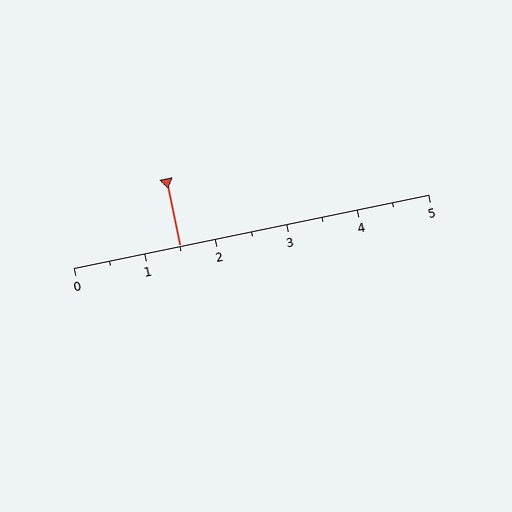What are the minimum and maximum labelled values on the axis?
The axis runs from 0 to 5.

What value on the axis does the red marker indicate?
The marker indicates approximately 1.5.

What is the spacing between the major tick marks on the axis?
The major ticks are spaced 1 apart.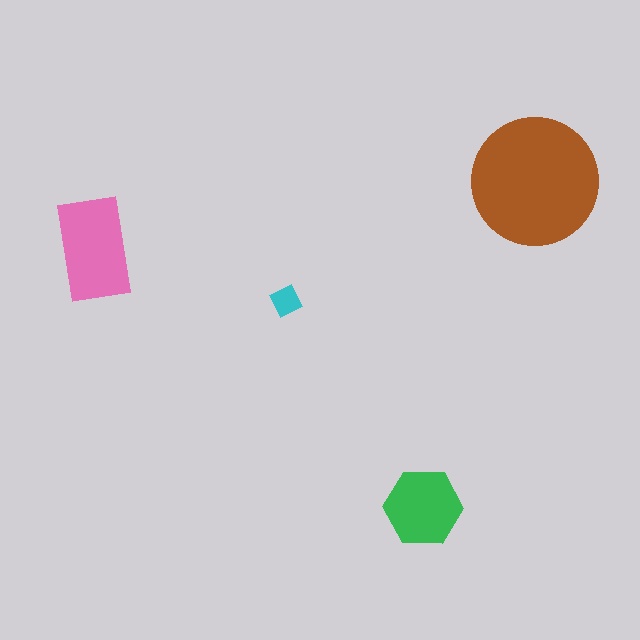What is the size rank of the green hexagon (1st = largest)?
3rd.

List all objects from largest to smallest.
The brown circle, the pink rectangle, the green hexagon, the cyan diamond.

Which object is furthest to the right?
The brown circle is rightmost.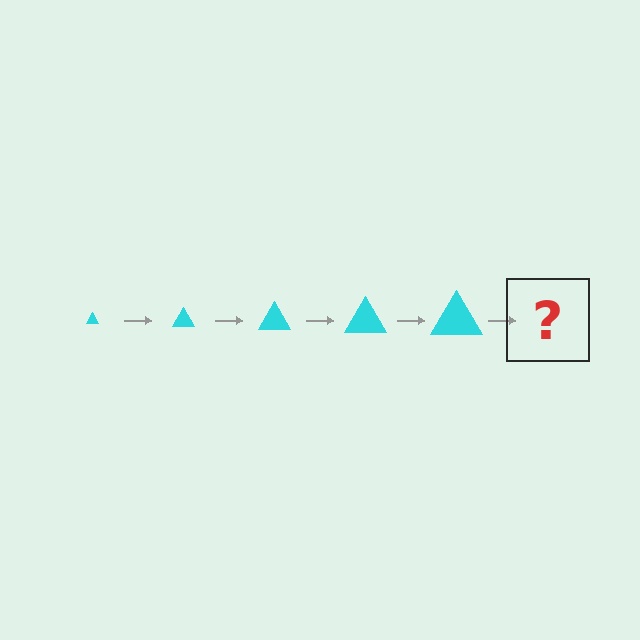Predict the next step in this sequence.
The next step is a cyan triangle, larger than the previous one.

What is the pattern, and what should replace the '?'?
The pattern is that the triangle gets progressively larger each step. The '?' should be a cyan triangle, larger than the previous one.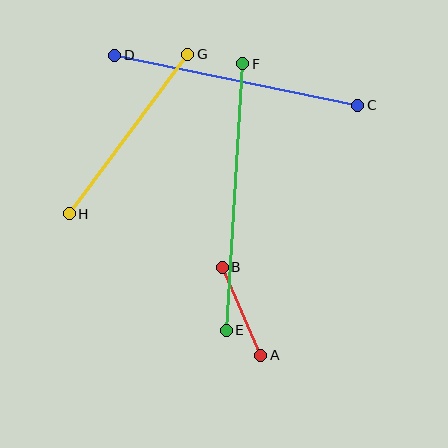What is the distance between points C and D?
The distance is approximately 248 pixels.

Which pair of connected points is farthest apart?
Points E and F are farthest apart.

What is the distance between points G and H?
The distance is approximately 199 pixels.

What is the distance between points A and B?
The distance is approximately 96 pixels.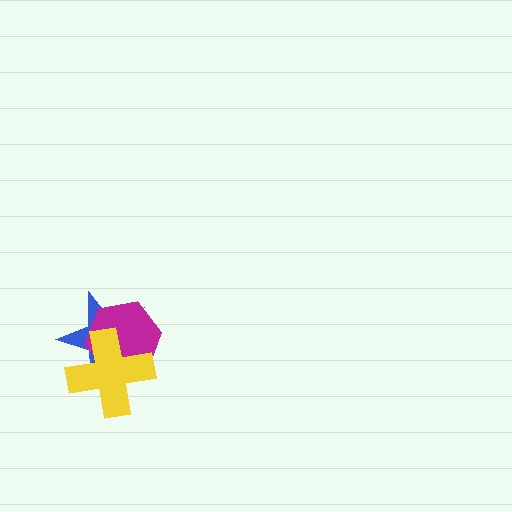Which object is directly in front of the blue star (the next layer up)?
The magenta hexagon is directly in front of the blue star.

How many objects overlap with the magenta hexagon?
2 objects overlap with the magenta hexagon.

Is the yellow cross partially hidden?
No, no other shape covers it.